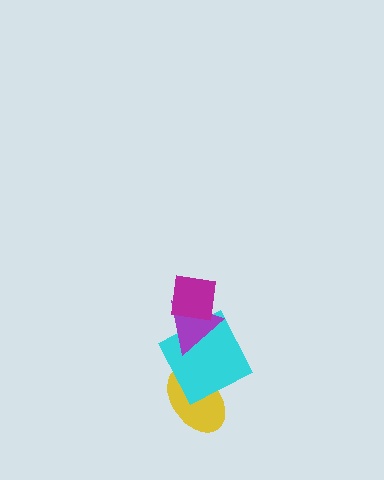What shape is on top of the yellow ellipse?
The cyan square is on top of the yellow ellipse.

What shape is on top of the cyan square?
The purple triangle is on top of the cyan square.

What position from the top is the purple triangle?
The purple triangle is 2nd from the top.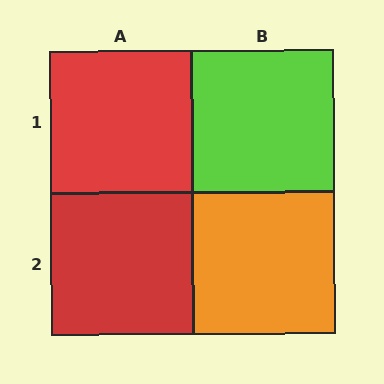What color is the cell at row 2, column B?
Orange.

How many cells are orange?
1 cell is orange.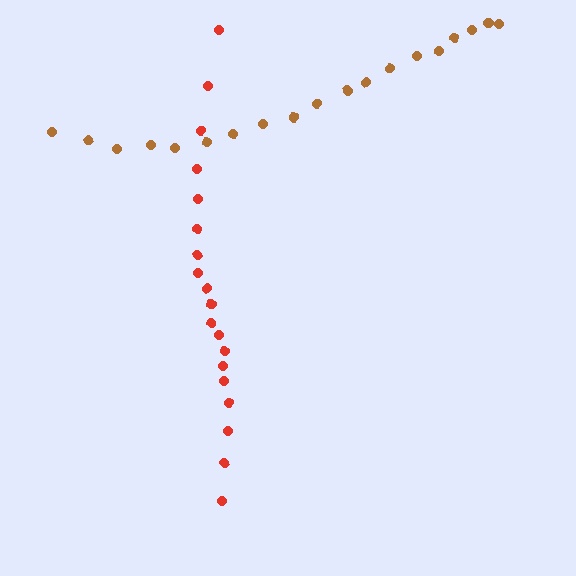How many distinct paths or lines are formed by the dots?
There are 2 distinct paths.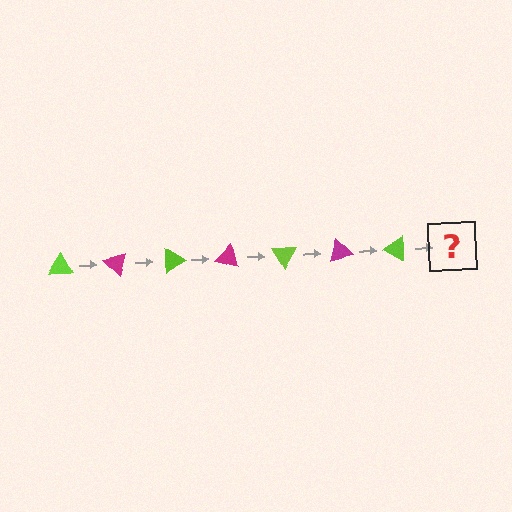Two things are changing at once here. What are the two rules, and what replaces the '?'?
The two rules are that it rotates 45 degrees each step and the color cycles through lime and magenta. The '?' should be a magenta triangle, rotated 315 degrees from the start.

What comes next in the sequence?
The next element should be a magenta triangle, rotated 315 degrees from the start.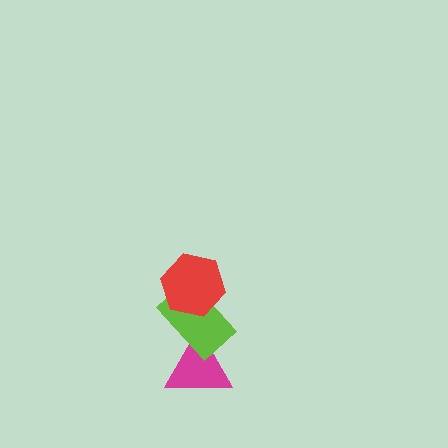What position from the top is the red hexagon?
The red hexagon is 1st from the top.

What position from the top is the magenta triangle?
The magenta triangle is 3rd from the top.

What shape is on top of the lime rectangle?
The red hexagon is on top of the lime rectangle.